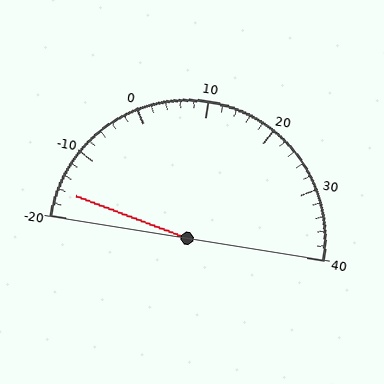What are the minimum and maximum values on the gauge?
The gauge ranges from -20 to 40.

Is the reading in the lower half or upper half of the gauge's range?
The reading is in the lower half of the range (-20 to 40).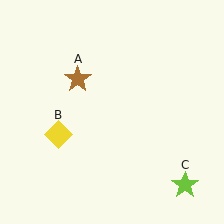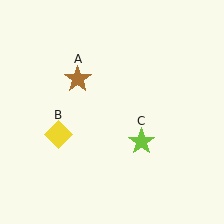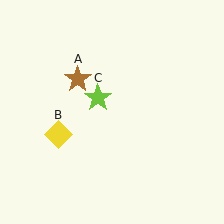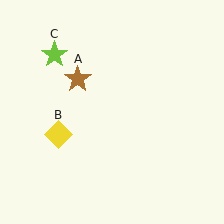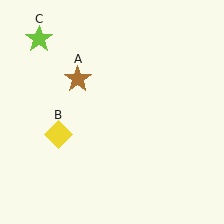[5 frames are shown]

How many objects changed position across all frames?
1 object changed position: lime star (object C).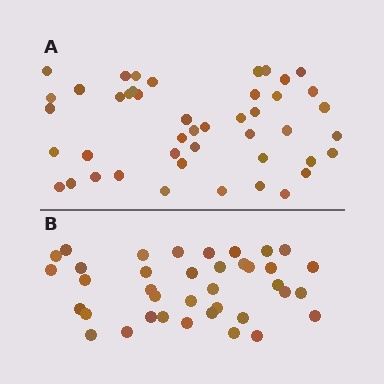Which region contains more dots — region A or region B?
Region A (the top region) has more dots.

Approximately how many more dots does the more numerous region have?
Region A has roughly 8 or so more dots than region B.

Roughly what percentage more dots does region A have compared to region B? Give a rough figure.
About 20% more.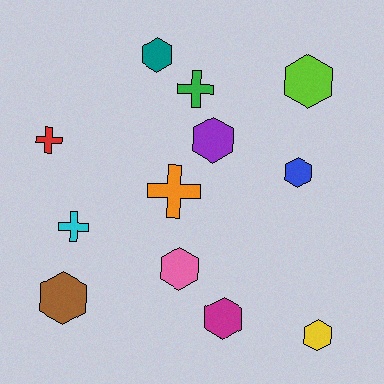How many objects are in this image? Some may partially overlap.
There are 12 objects.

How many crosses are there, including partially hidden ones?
There are 4 crosses.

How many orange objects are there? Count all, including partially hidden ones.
There is 1 orange object.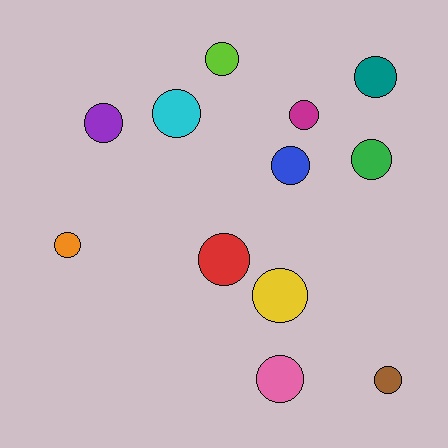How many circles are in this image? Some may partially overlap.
There are 12 circles.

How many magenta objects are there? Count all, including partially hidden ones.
There is 1 magenta object.